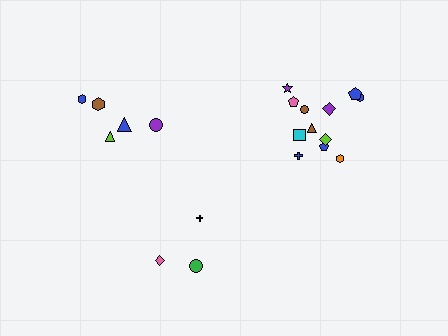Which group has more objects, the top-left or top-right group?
The top-right group.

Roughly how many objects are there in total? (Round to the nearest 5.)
Roughly 20 objects in total.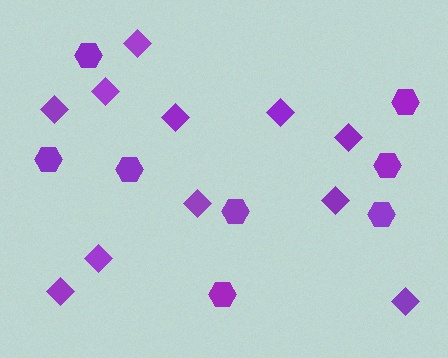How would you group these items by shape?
There are 2 groups: one group of diamonds (11) and one group of hexagons (8).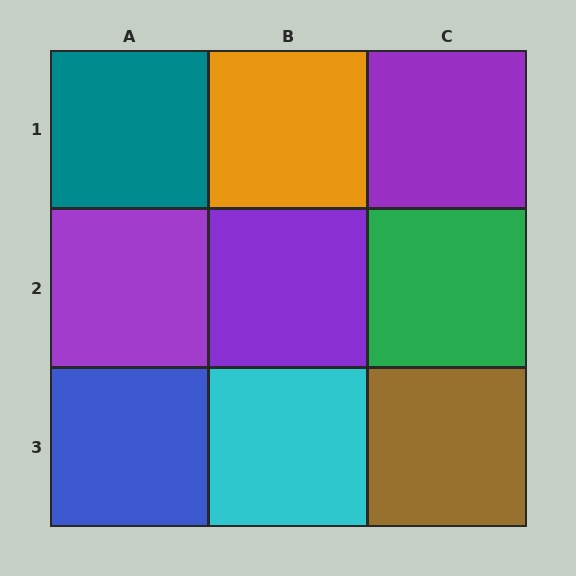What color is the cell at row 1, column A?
Teal.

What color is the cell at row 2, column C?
Green.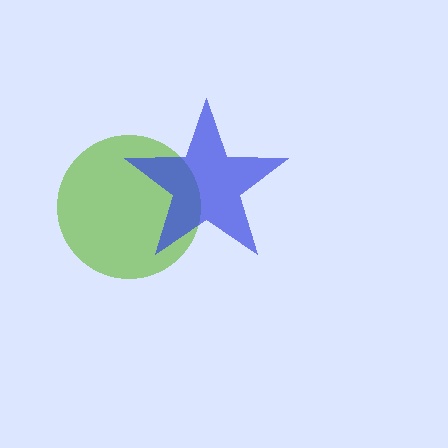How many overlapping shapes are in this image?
There are 2 overlapping shapes in the image.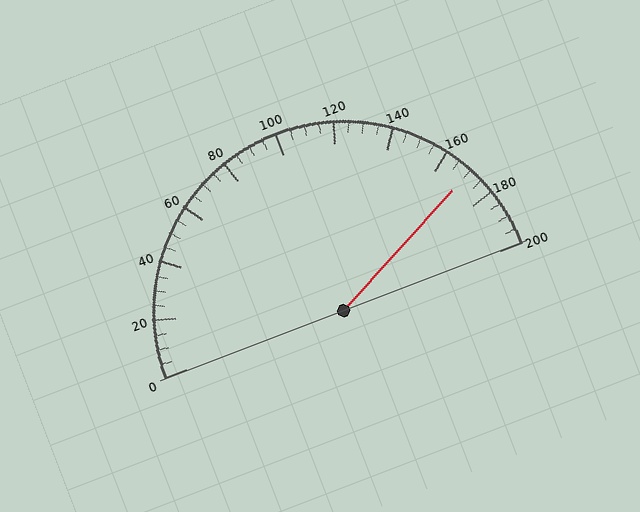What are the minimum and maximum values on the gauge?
The gauge ranges from 0 to 200.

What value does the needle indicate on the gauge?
The needle indicates approximately 170.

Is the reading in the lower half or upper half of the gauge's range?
The reading is in the upper half of the range (0 to 200).